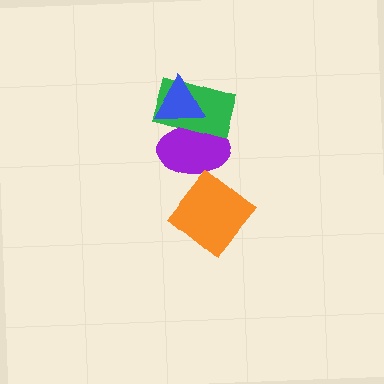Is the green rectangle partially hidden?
Yes, it is partially covered by another shape.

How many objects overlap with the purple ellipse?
3 objects overlap with the purple ellipse.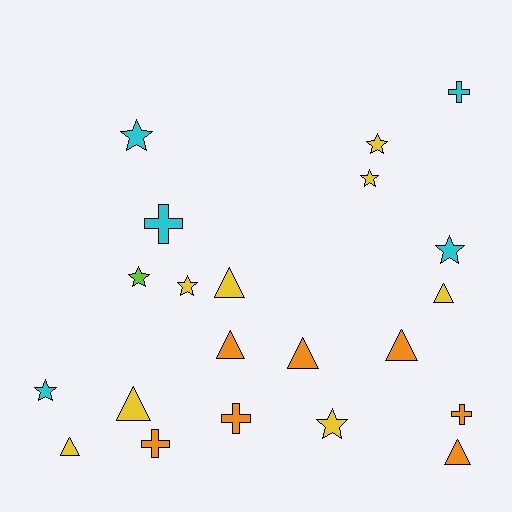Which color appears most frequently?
Yellow, with 8 objects.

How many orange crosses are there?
There are 3 orange crosses.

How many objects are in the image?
There are 21 objects.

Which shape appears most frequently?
Star, with 8 objects.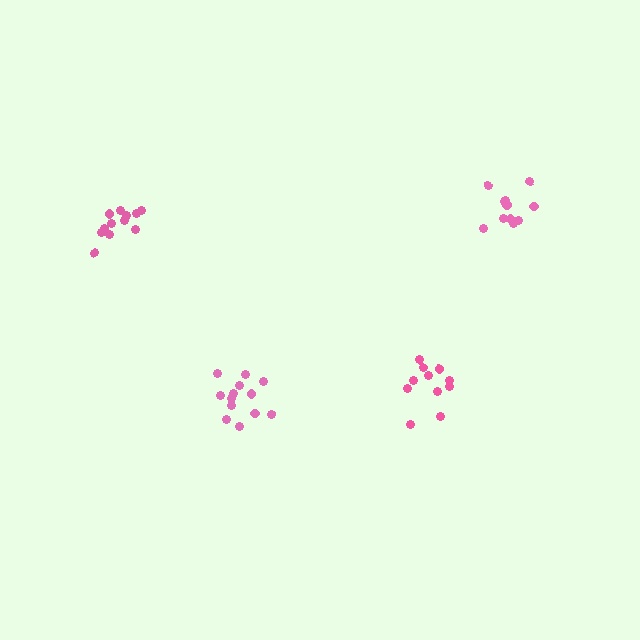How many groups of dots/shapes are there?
There are 4 groups.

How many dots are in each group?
Group 1: 12 dots, Group 2: 13 dots, Group 3: 11 dots, Group 4: 11 dots (47 total).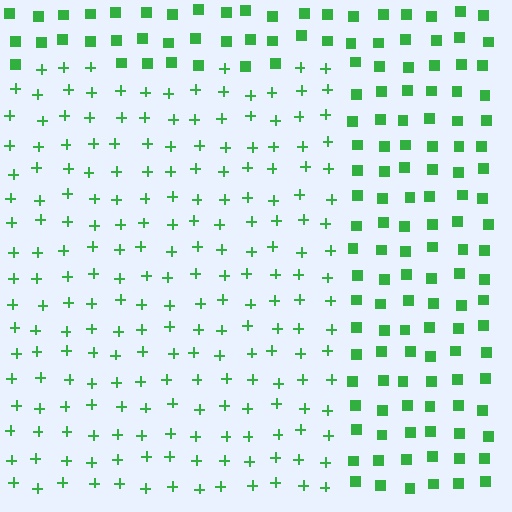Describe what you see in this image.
The image is filled with small green elements arranged in a uniform grid. A rectangle-shaped region contains plus signs, while the surrounding area contains squares. The boundary is defined purely by the change in element shape.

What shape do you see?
I see a rectangle.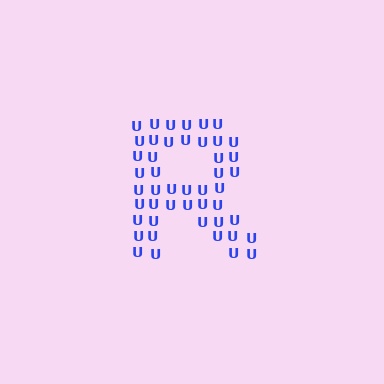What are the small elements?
The small elements are letter U's.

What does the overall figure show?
The overall figure shows the letter R.